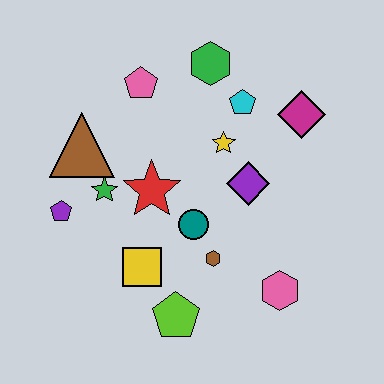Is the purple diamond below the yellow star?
Yes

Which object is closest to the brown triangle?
The green star is closest to the brown triangle.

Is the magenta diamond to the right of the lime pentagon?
Yes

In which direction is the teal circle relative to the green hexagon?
The teal circle is below the green hexagon.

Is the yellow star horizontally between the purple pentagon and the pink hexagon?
Yes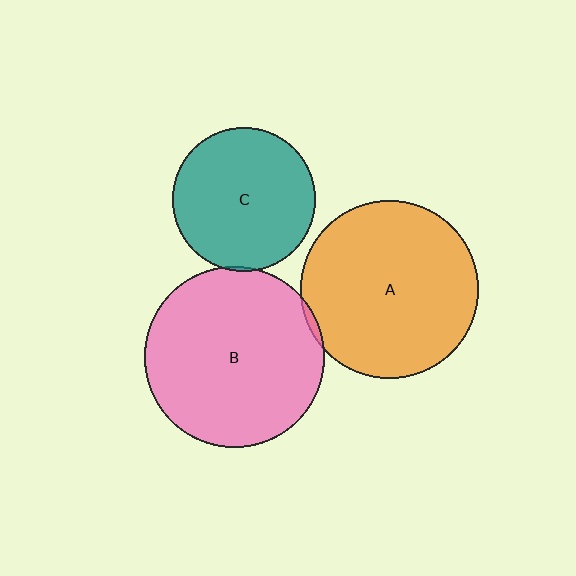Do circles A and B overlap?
Yes.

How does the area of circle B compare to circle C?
Approximately 1.6 times.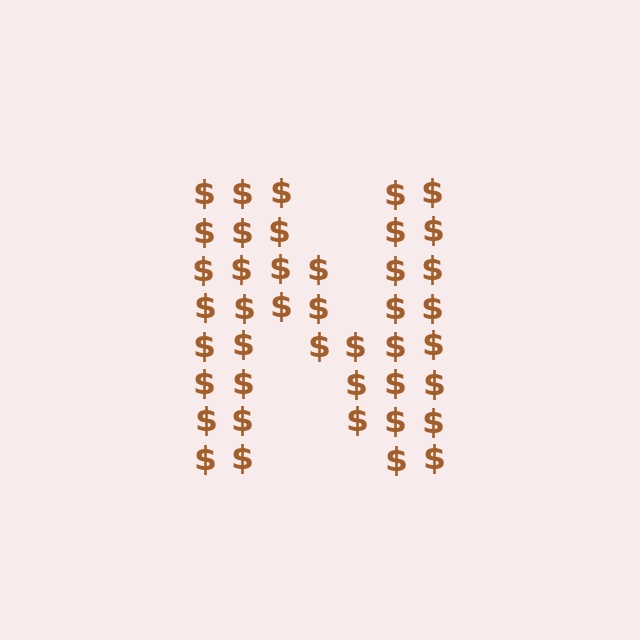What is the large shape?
The large shape is the letter N.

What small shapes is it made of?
It is made of small dollar signs.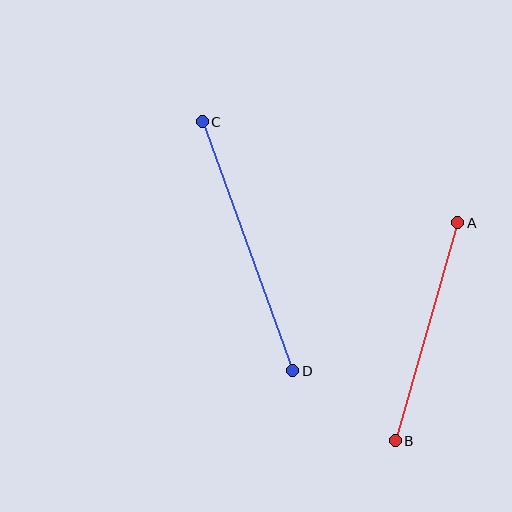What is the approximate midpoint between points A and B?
The midpoint is at approximately (426, 332) pixels.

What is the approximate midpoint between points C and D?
The midpoint is at approximately (247, 246) pixels.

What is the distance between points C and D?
The distance is approximately 265 pixels.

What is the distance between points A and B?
The distance is approximately 226 pixels.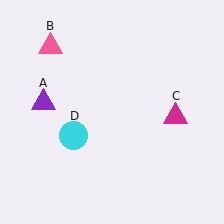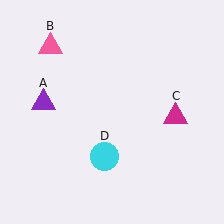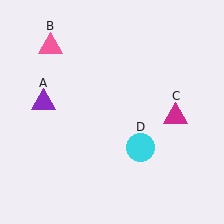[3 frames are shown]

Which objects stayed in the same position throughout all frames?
Purple triangle (object A) and pink triangle (object B) and magenta triangle (object C) remained stationary.